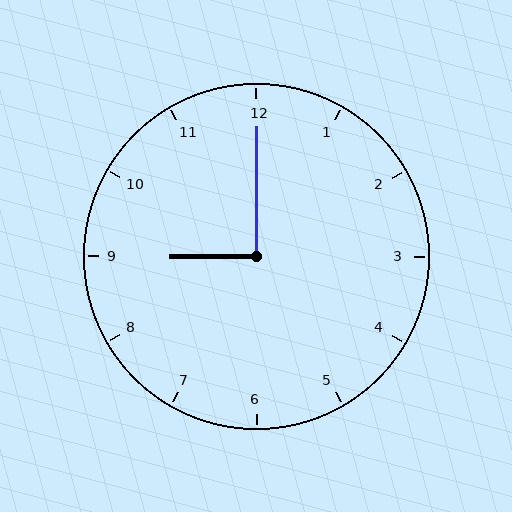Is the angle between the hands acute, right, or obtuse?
It is right.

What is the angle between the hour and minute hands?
Approximately 90 degrees.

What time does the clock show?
9:00.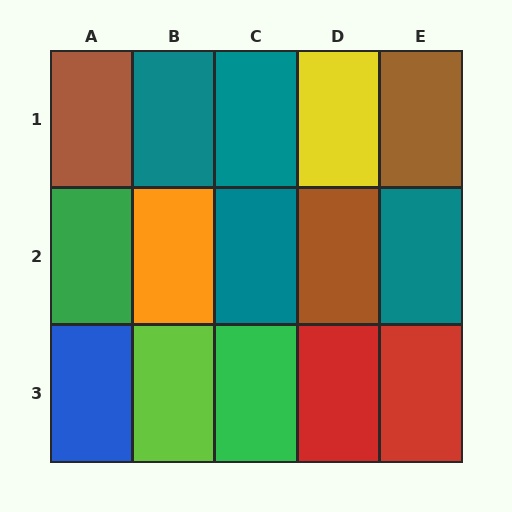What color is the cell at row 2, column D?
Brown.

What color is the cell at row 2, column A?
Green.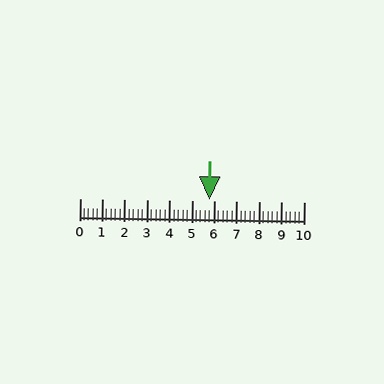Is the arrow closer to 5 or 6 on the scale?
The arrow is closer to 6.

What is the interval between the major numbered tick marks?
The major tick marks are spaced 1 units apart.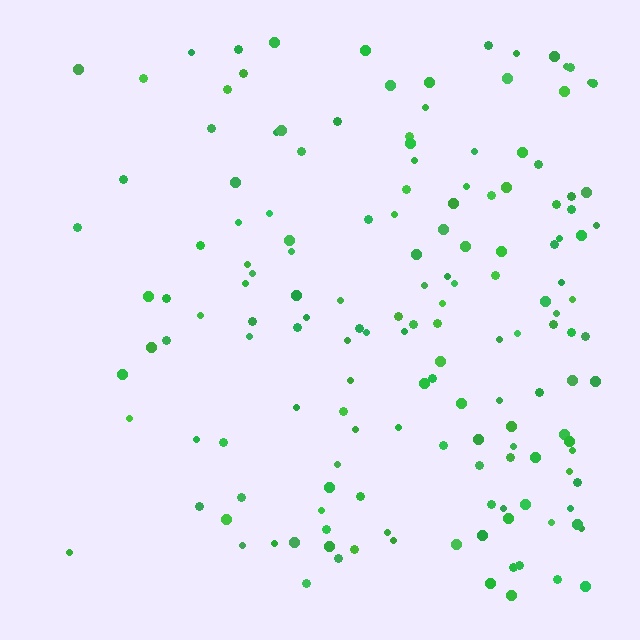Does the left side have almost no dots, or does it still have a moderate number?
Still a moderate number, just noticeably fewer than the right.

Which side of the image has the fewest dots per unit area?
The left.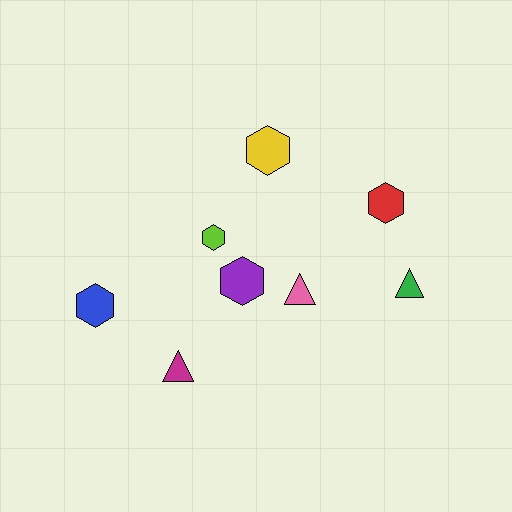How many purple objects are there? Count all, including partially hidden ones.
There is 1 purple object.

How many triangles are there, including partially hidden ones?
There are 3 triangles.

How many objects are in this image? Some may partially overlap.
There are 8 objects.